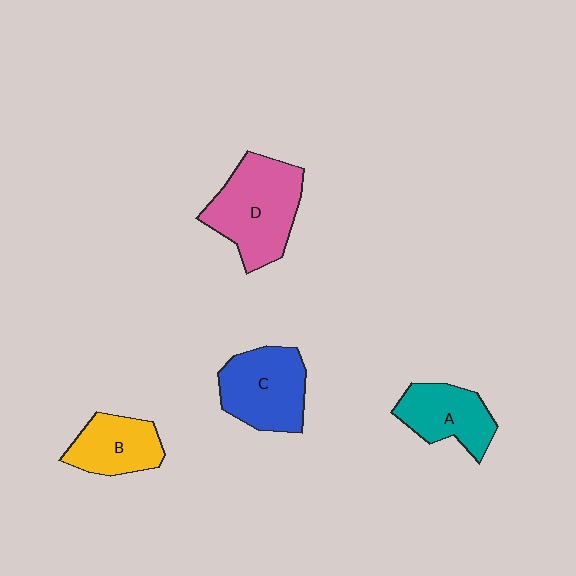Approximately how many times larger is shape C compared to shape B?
Approximately 1.3 times.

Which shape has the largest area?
Shape D (pink).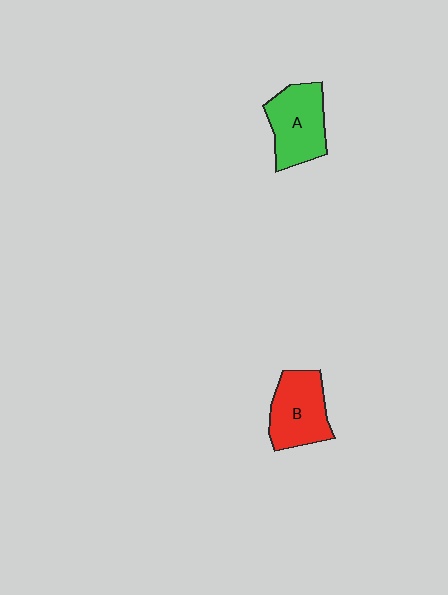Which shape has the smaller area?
Shape B (red).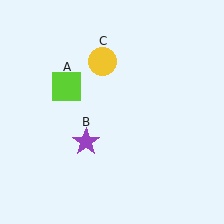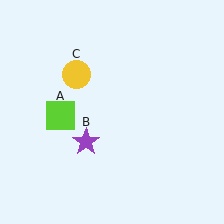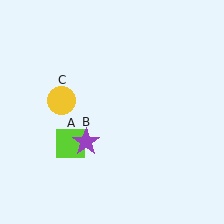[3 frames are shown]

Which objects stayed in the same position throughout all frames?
Purple star (object B) remained stationary.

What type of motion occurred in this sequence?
The lime square (object A), yellow circle (object C) rotated counterclockwise around the center of the scene.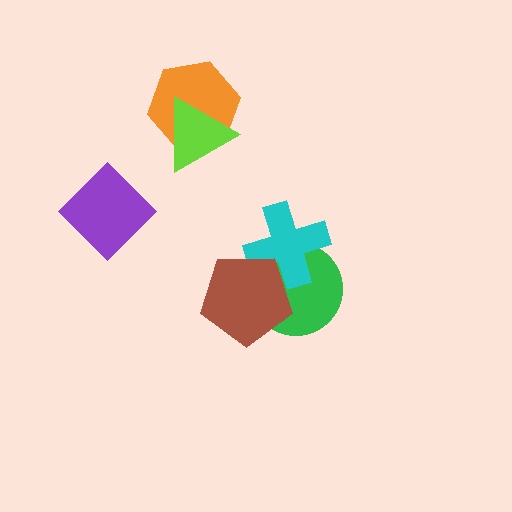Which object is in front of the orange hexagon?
The lime triangle is in front of the orange hexagon.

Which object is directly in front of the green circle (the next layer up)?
The cyan cross is directly in front of the green circle.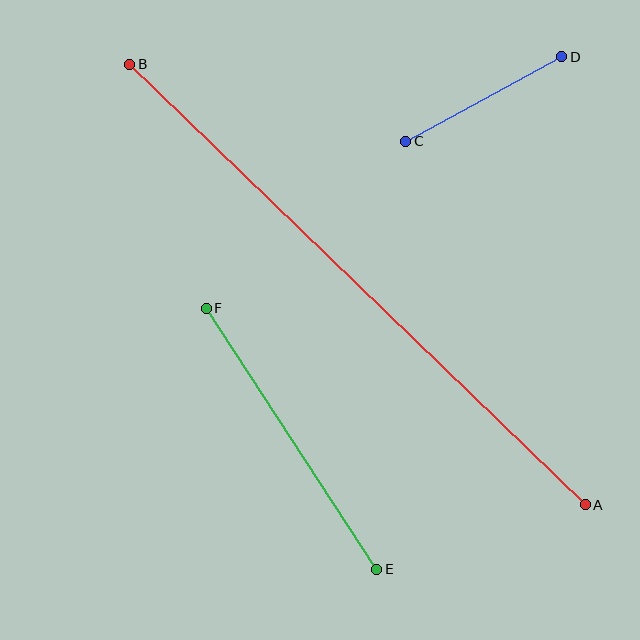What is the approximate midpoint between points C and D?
The midpoint is at approximately (484, 99) pixels.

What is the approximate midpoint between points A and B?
The midpoint is at approximately (358, 284) pixels.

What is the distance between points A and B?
The distance is approximately 634 pixels.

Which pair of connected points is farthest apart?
Points A and B are farthest apart.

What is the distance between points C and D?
The distance is approximately 178 pixels.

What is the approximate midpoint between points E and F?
The midpoint is at approximately (291, 439) pixels.